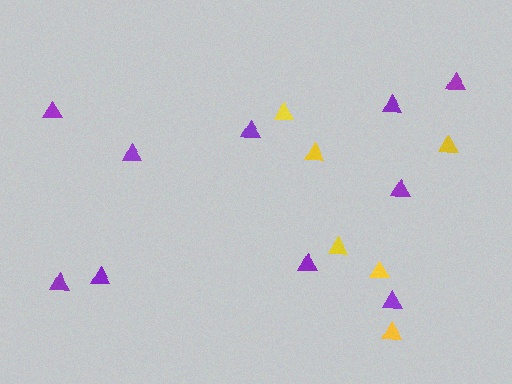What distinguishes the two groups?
There are 2 groups: one group of yellow triangles (6) and one group of purple triangles (10).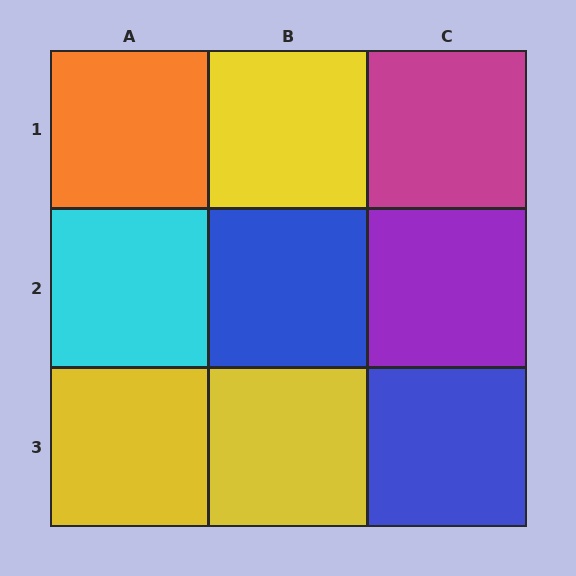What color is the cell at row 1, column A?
Orange.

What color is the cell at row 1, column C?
Magenta.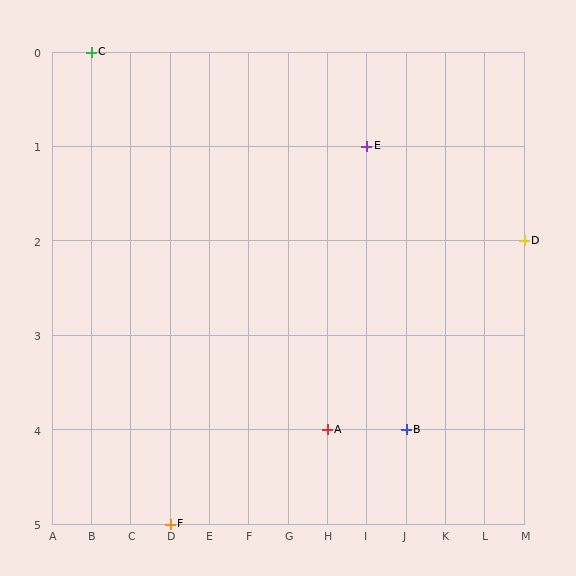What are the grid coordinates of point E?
Point E is at grid coordinates (I, 1).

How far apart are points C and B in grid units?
Points C and B are 8 columns and 4 rows apart (about 8.9 grid units diagonally).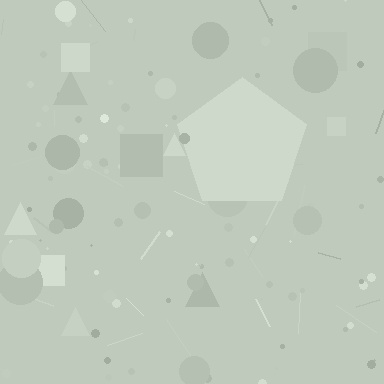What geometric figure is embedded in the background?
A pentagon is embedded in the background.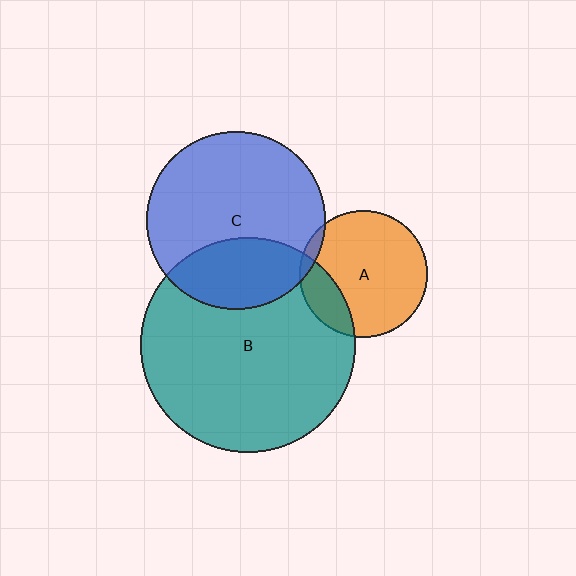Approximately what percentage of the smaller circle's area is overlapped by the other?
Approximately 30%.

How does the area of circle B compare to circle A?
Approximately 2.8 times.